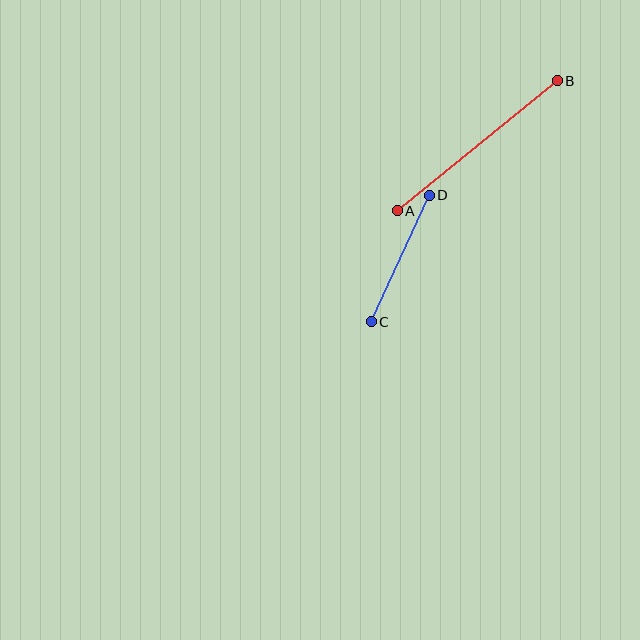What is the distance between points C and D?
The distance is approximately 139 pixels.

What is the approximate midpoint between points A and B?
The midpoint is at approximately (477, 146) pixels.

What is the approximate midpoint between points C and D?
The midpoint is at approximately (400, 259) pixels.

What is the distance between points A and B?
The distance is approximately 206 pixels.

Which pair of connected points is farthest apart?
Points A and B are farthest apart.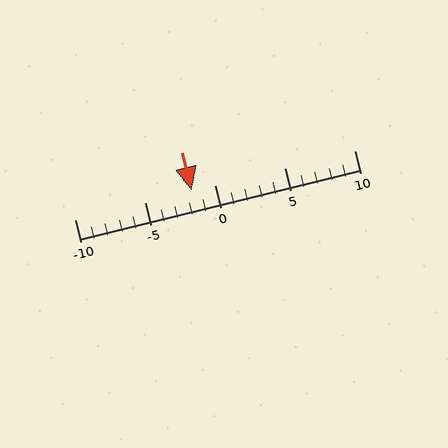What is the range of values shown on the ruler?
The ruler shows values from -10 to 10.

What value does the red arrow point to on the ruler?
The red arrow points to approximately -2.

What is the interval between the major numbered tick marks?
The major tick marks are spaced 5 units apart.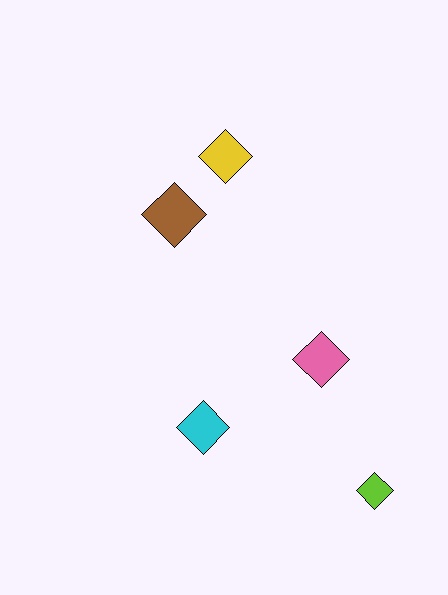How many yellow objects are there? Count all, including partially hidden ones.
There is 1 yellow object.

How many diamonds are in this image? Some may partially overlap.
There are 5 diamonds.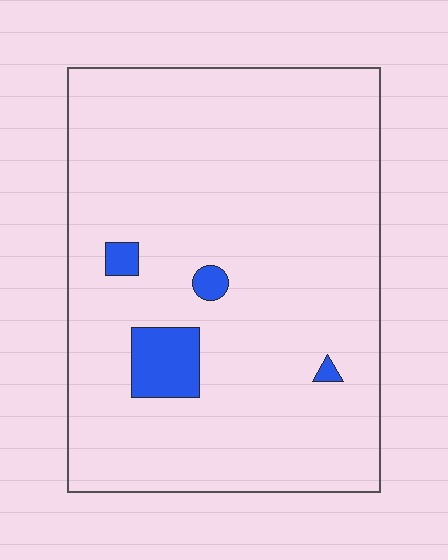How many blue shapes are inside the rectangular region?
4.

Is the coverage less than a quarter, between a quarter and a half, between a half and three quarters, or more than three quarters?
Less than a quarter.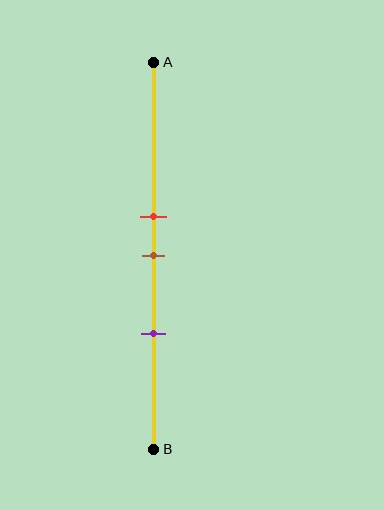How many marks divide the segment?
There are 3 marks dividing the segment.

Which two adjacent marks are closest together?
The red and brown marks are the closest adjacent pair.